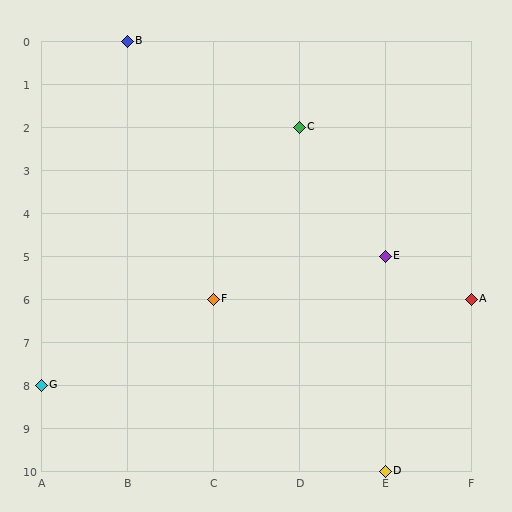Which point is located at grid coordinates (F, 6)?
Point A is at (F, 6).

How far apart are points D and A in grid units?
Points D and A are 1 column and 4 rows apart (about 4.1 grid units diagonally).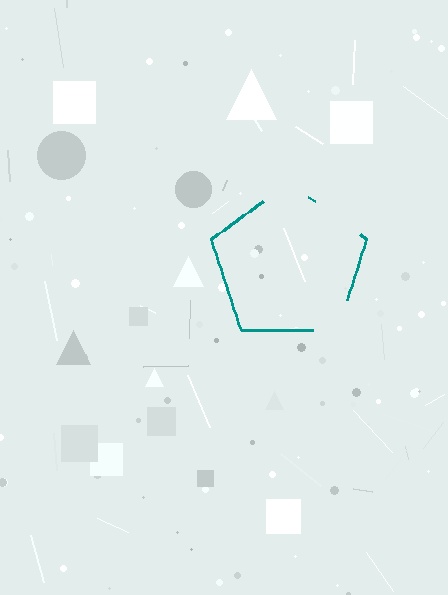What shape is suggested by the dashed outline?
The dashed outline suggests a pentagon.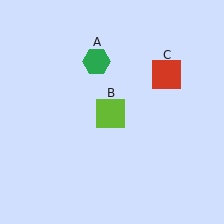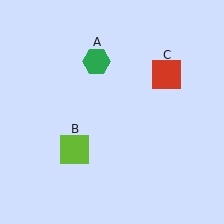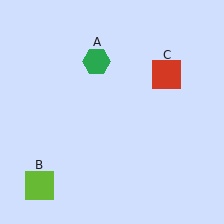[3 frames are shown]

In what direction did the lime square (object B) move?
The lime square (object B) moved down and to the left.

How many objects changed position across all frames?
1 object changed position: lime square (object B).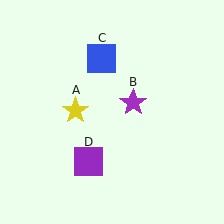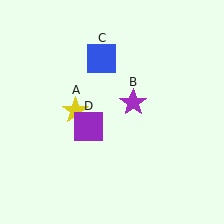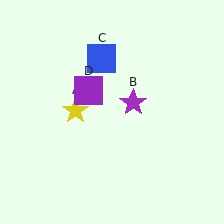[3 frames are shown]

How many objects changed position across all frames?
1 object changed position: purple square (object D).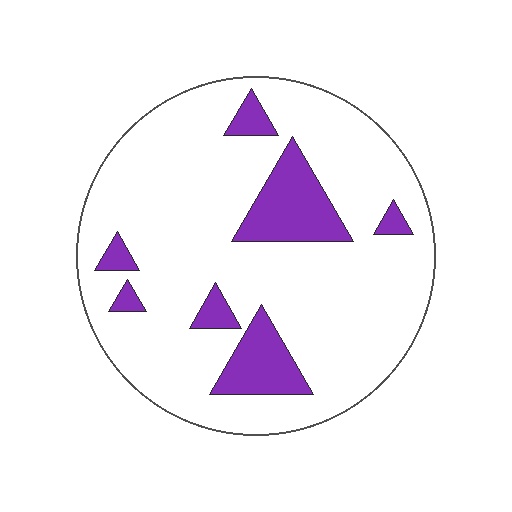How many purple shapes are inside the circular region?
7.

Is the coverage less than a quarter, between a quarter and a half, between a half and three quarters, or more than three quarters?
Less than a quarter.